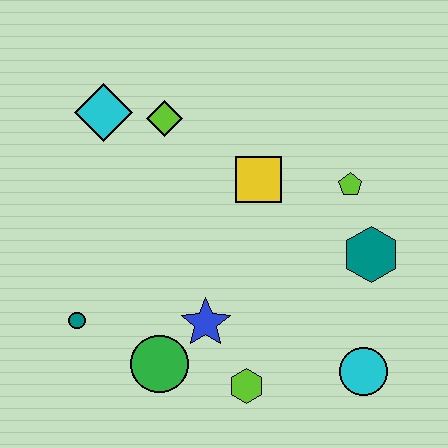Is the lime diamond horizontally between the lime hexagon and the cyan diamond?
Yes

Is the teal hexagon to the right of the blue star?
Yes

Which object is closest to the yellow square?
The lime pentagon is closest to the yellow square.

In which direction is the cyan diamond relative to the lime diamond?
The cyan diamond is to the left of the lime diamond.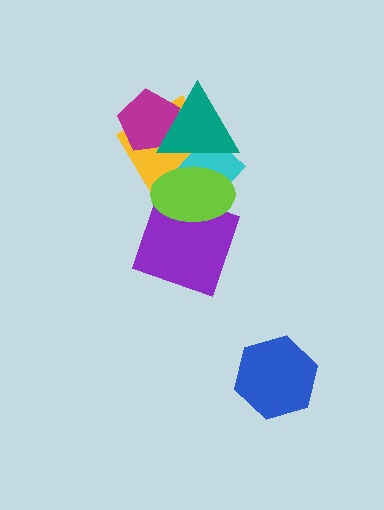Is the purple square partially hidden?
Yes, it is partially covered by another shape.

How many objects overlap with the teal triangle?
4 objects overlap with the teal triangle.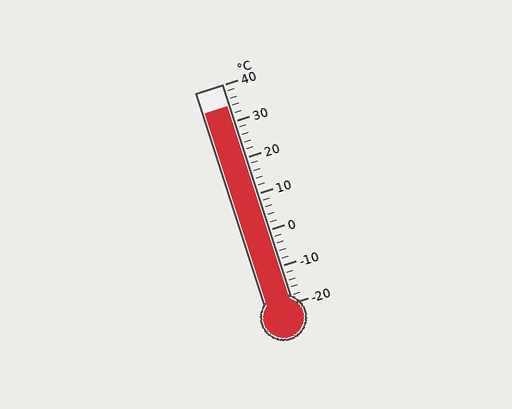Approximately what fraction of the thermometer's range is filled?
The thermometer is filled to approximately 90% of its range.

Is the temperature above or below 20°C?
The temperature is above 20°C.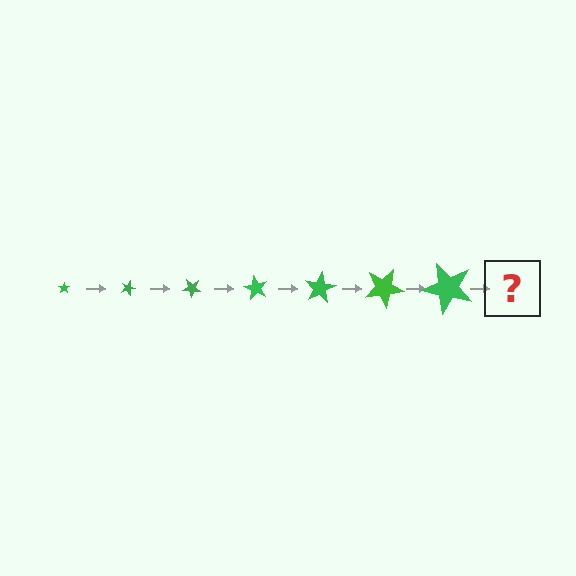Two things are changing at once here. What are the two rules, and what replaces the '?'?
The two rules are that the star grows larger each step and it rotates 20 degrees each step. The '?' should be a star, larger than the previous one and rotated 140 degrees from the start.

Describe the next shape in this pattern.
It should be a star, larger than the previous one and rotated 140 degrees from the start.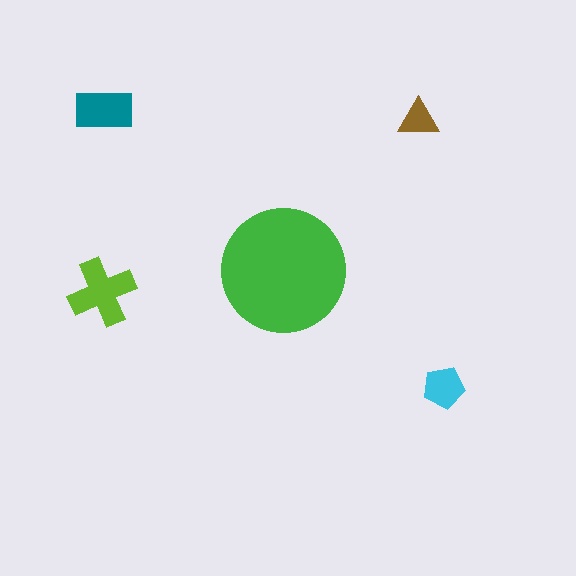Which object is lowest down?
The cyan pentagon is bottommost.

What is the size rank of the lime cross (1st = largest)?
2nd.